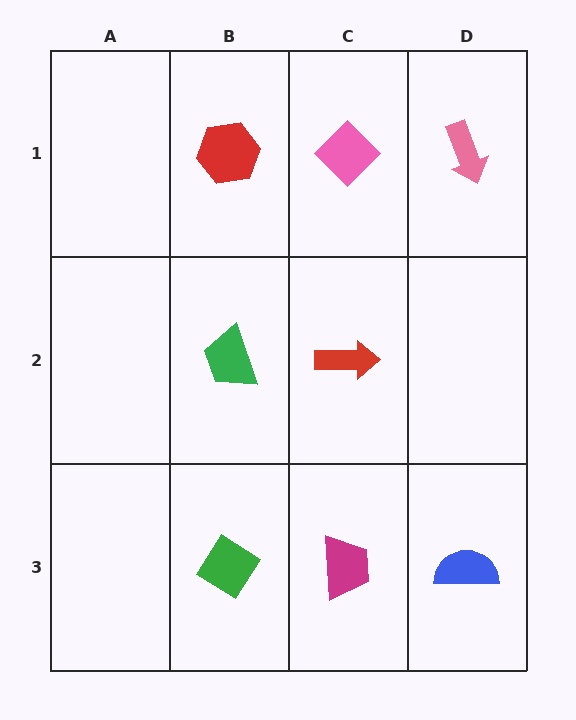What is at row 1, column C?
A pink diamond.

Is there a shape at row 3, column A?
No, that cell is empty.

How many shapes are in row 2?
2 shapes.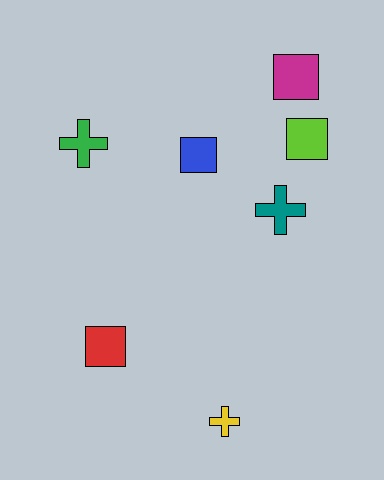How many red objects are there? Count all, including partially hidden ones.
There is 1 red object.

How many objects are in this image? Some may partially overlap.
There are 7 objects.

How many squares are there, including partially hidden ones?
There are 4 squares.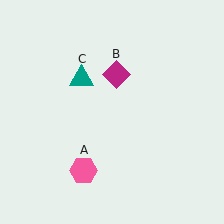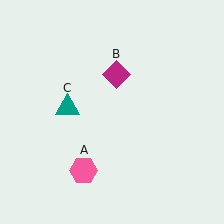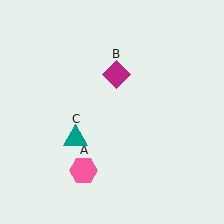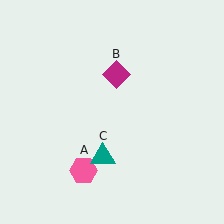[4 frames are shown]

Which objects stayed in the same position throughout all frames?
Pink hexagon (object A) and magenta diamond (object B) remained stationary.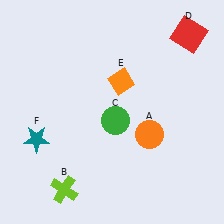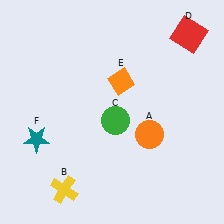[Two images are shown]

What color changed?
The cross (B) changed from lime in Image 1 to yellow in Image 2.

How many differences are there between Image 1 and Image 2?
There is 1 difference between the two images.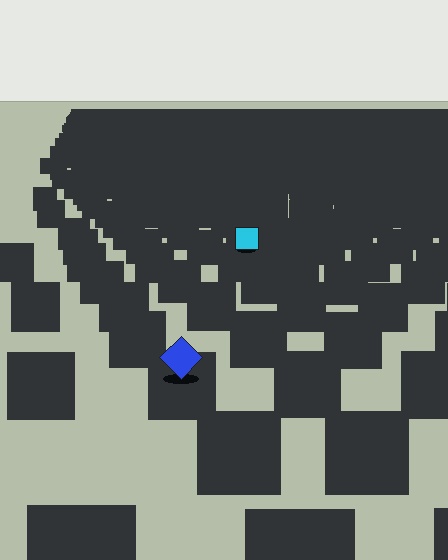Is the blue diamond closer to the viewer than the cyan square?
Yes. The blue diamond is closer — you can tell from the texture gradient: the ground texture is coarser near it.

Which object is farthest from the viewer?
The cyan square is farthest from the viewer. It appears smaller and the ground texture around it is denser.